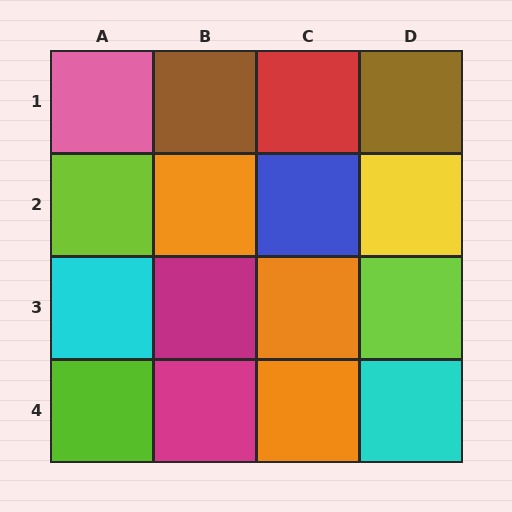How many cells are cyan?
2 cells are cyan.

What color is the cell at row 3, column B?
Magenta.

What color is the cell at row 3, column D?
Lime.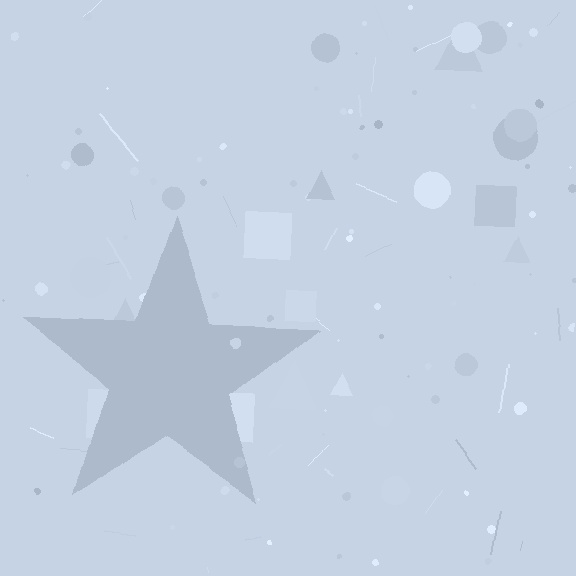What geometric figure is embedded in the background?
A star is embedded in the background.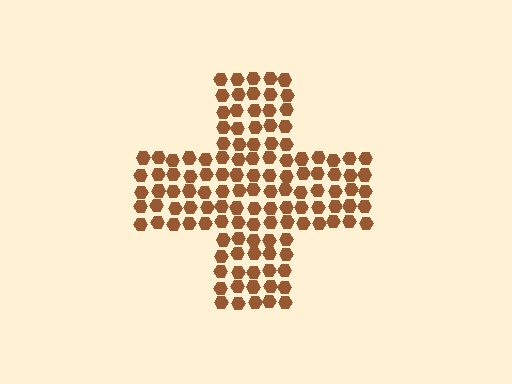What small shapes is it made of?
It is made of small hexagons.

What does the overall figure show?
The overall figure shows a cross.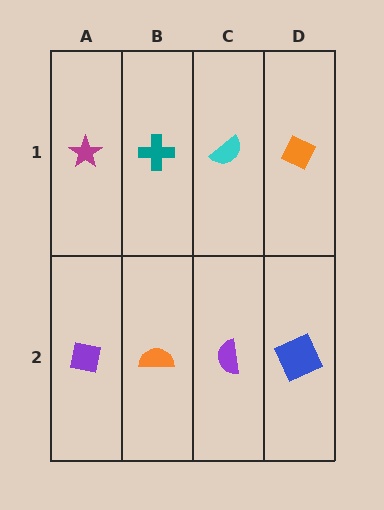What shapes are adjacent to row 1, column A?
A purple square (row 2, column A), a teal cross (row 1, column B).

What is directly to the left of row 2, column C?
An orange semicircle.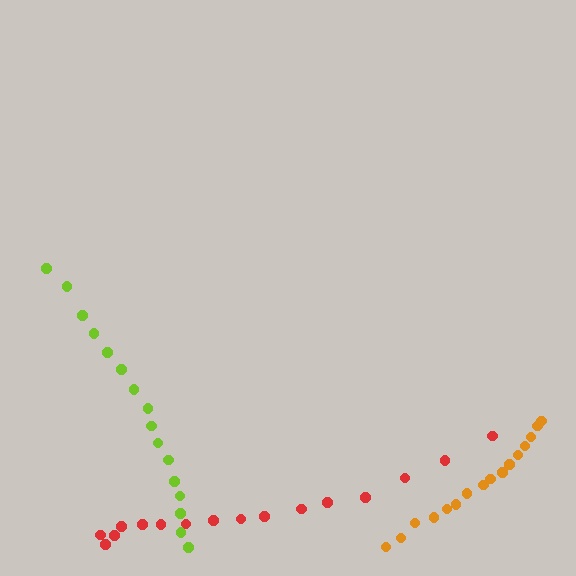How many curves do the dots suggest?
There are 3 distinct paths.